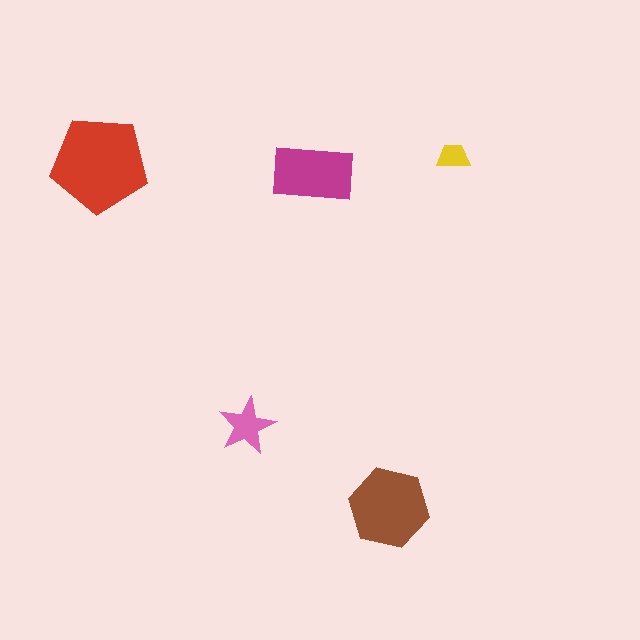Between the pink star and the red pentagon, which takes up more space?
The red pentagon.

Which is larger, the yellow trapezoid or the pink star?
The pink star.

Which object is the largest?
The red pentagon.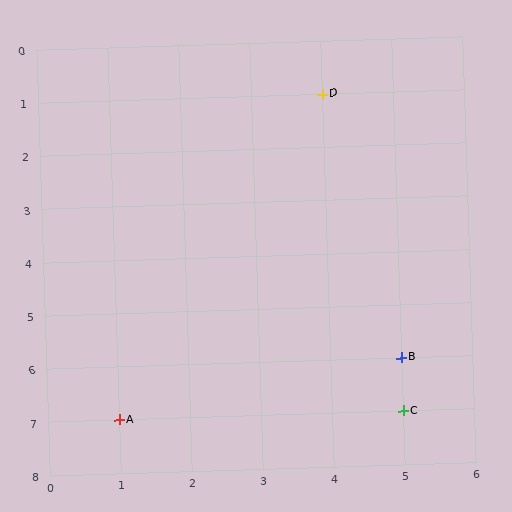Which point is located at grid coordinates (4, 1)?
Point D is at (4, 1).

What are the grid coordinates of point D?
Point D is at grid coordinates (4, 1).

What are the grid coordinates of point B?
Point B is at grid coordinates (5, 6).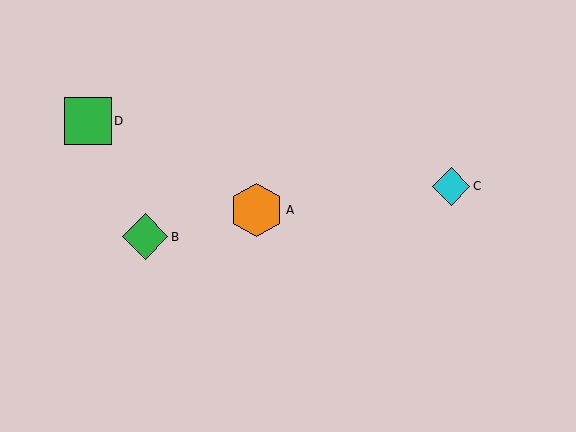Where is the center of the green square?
The center of the green square is at (88, 121).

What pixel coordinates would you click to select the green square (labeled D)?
Click at (88, 121) to select the green square D.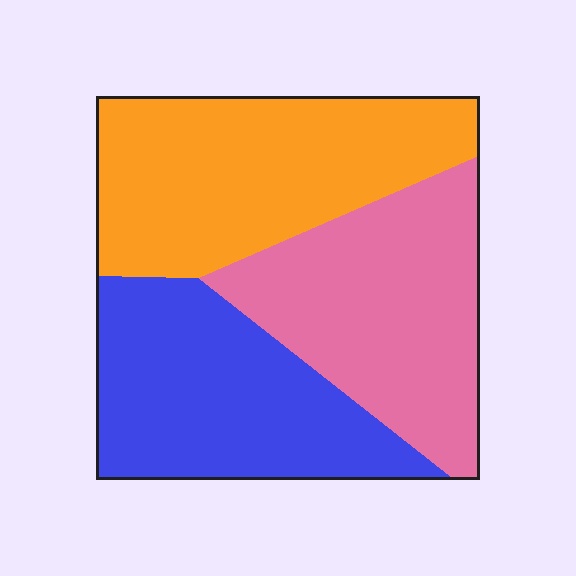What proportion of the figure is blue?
Blue covers roughly 30% of the figure.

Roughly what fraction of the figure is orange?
Orange takes up about three eighths (3/8) of the figure.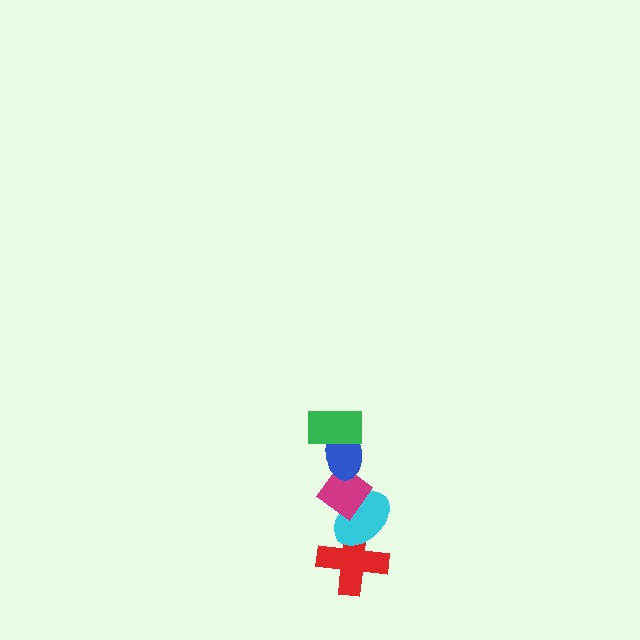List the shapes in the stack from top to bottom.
From top to bottom: the green rectangle, the blue ellipse, the magenta diamond, the cyan ellipse, the red cross.